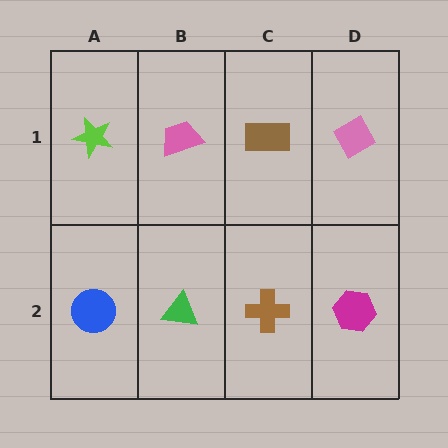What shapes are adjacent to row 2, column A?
A lime star (row 1, column A), a green triangle (row 2, column B).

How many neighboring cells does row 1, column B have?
3.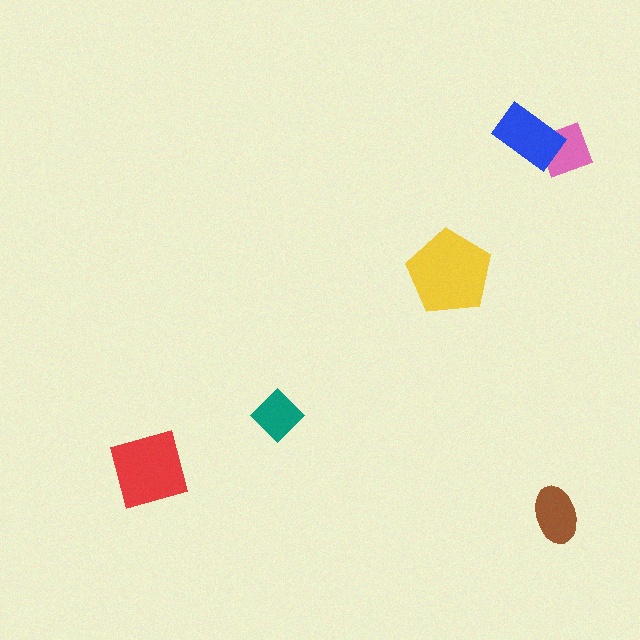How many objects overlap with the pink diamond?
1 object overlaps with the pink diamond.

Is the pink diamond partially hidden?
Yes, it is partially covered by another shape.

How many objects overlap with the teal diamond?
0 objects overlap with the teal diamond.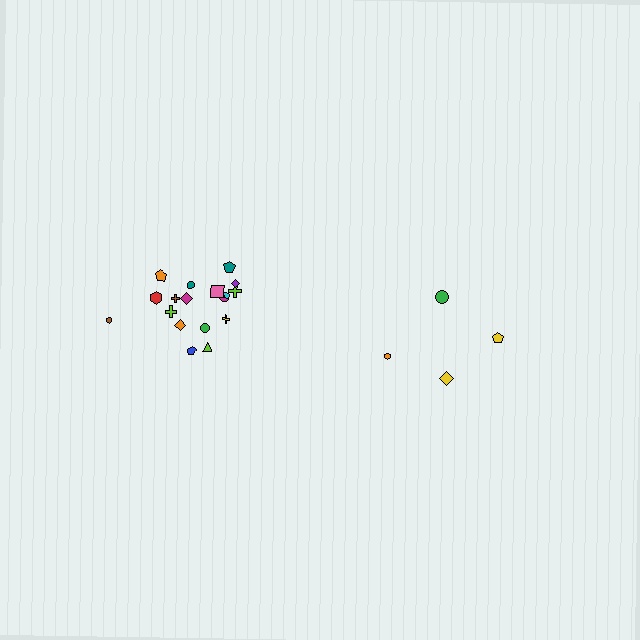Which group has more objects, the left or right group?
The left group.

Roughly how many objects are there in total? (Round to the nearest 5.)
Roughly 20 objects in total.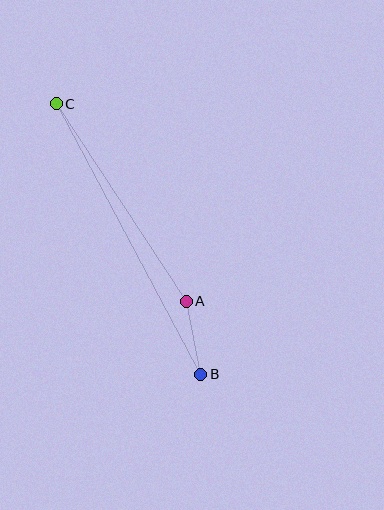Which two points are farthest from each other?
Points B and C are farthest from each other.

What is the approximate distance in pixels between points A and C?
The distance between A and C is approximately 237 pixels.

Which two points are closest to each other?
Points A and B are closest to each other.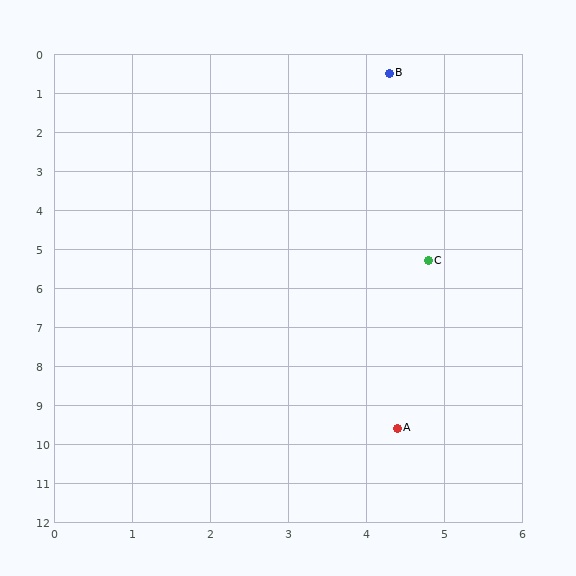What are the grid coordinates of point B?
Point B is at approximately (4.3, 0.5).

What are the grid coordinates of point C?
Point C is at approximately (4.8, 5.3).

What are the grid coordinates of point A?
Point A is at approximately (4.4, 9.6).